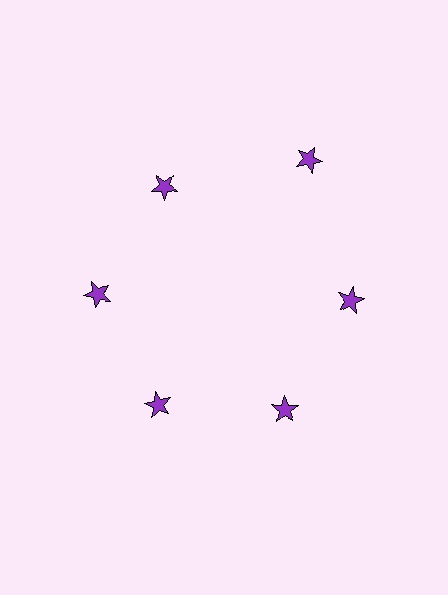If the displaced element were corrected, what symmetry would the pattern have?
It would have 6-fold rotational symmetry — the pattern would map onto itself every 60 degrees.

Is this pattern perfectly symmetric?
No. The 6 purple stars are arranged in a ring, but one element near the 1 o'clock position is pushed outward from the center, breaking the 6-fold rotational symmetry.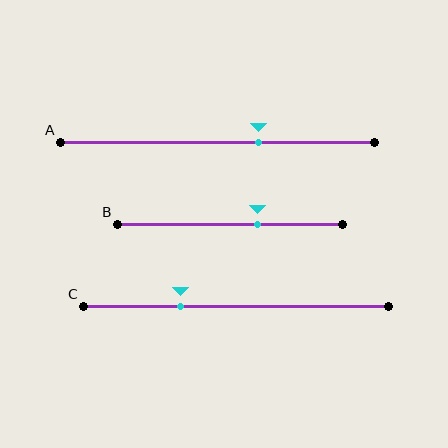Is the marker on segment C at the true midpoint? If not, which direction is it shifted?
No, the marker on segment C is shifted to the left by about 18% of the segment length.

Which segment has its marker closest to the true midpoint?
Segment B has its marker closest to the true midpoint.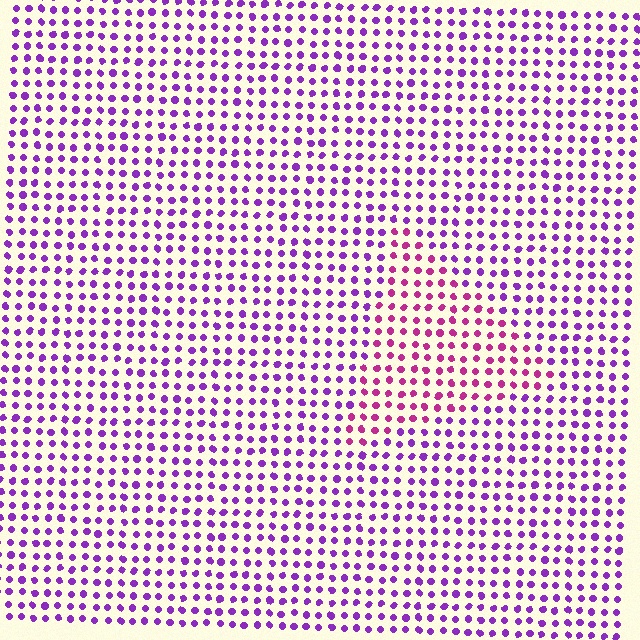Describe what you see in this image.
The image is filled with small purple elements in a uniform arrangement. A triangle-shaped region is visible where the elements are tinted to a slightly different hue, forming a subtle color boundary.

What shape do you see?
I see a triangle.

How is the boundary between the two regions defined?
The boundary is defined purely by a slight shift in hue (about 38 degrees). Spacing, size, and orientation are identical on both sides.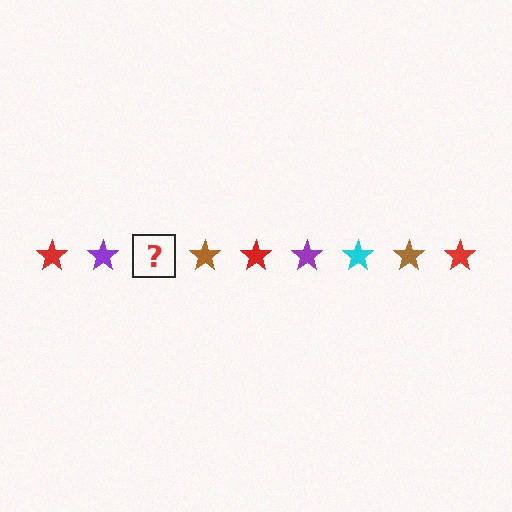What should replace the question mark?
The question mark should be replaced with a cyan star.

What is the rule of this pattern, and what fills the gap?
The rule is that the pattern cycles through red, purple, cyan, brown stars. The gap should be filled with a cyan star.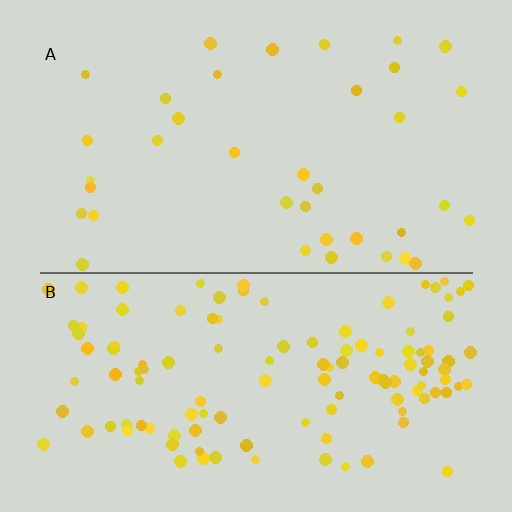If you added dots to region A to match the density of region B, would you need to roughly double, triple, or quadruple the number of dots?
Approximately triple.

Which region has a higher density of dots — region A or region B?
B (the bottom).